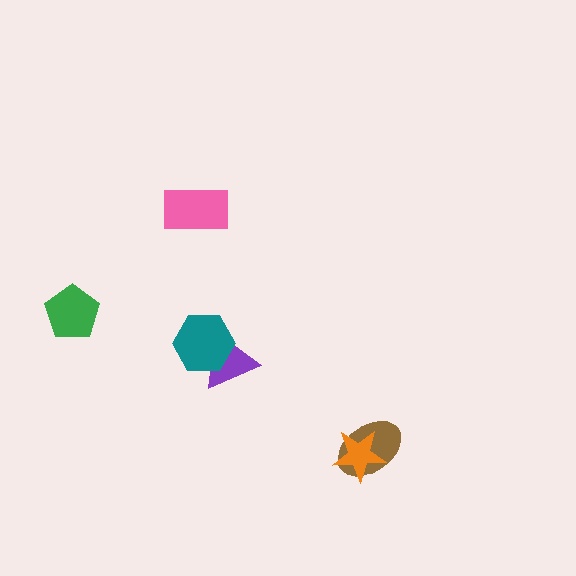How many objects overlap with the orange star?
1 object overlaps with the orange star.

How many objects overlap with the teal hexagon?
1 object overlaps with the teal hexagon.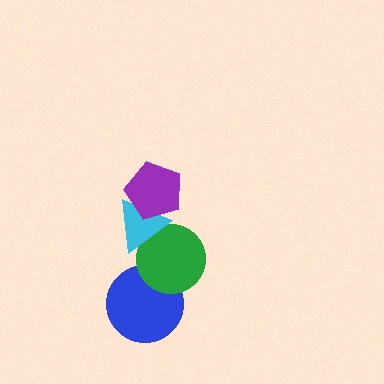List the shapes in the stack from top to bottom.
From top to bottom: the purple pentagon, the cyan triangle, the green circle, the blue circle.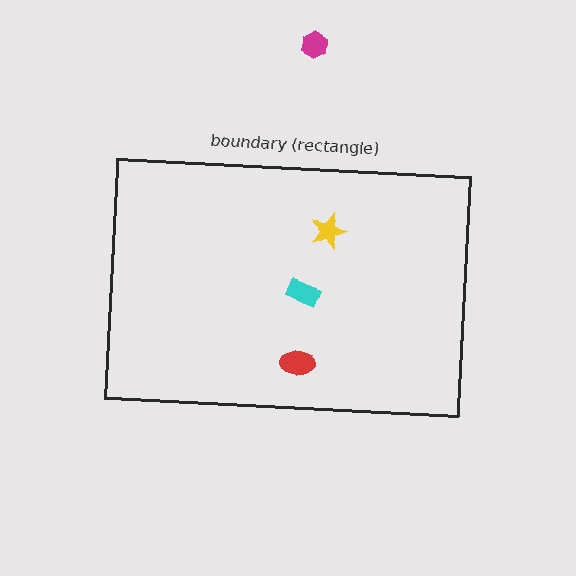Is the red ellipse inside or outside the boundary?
Inside.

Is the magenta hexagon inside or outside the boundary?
Outside.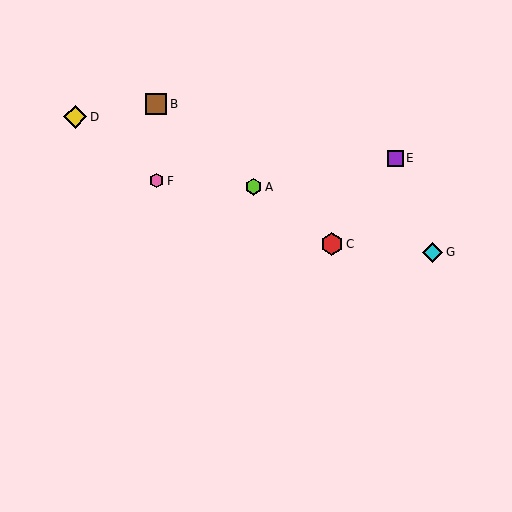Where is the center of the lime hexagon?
The center of the lime hexagon is at (253, 187).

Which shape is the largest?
The yellow diamond (labeled D) is the largest.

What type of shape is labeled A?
Shape A is a lime hexagon.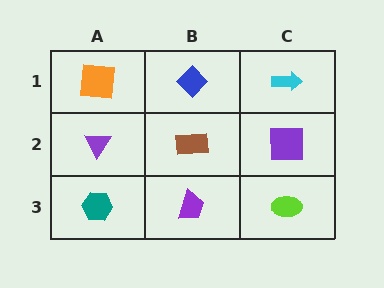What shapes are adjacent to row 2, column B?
A blue diamond (row 1, column B), a purple trapezoid (row 3, column B), a purple triangle (row 2, column A), a purple square (row 2, column C).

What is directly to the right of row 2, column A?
A brown rectangle.